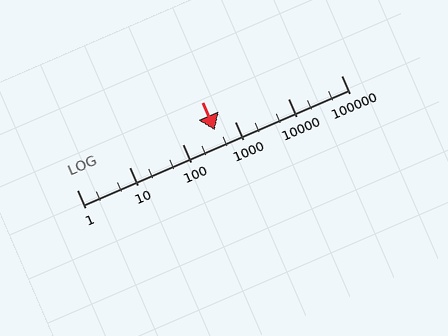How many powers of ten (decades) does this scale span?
The scale spans 5 decades, from 1 to 100000.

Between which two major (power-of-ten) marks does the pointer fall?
The pointer is between 100 and 1000.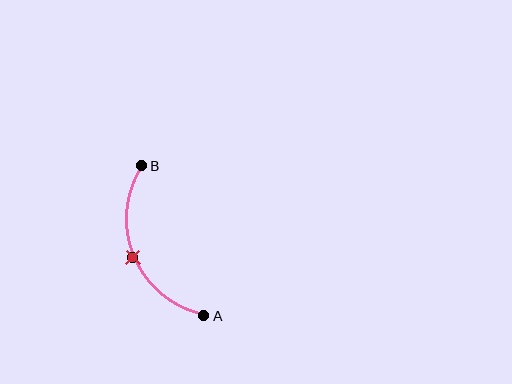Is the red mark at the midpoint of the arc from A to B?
Yes. The red mark lies on the arc at equal arc-length from both A and B — it is the arc midpoint.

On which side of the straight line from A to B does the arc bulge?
The arc bulges to the left of the straight line connecting A and B.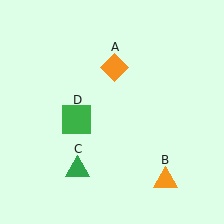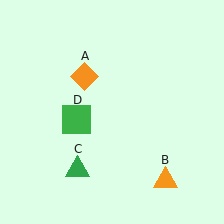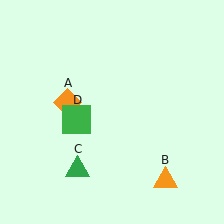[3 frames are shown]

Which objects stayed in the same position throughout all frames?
Orange triangle (object B) and green triangle (object C) and green square (object D) remained stationary.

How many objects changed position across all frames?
1 object changed position: orange diamond (object A).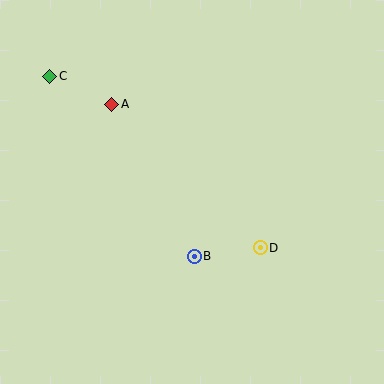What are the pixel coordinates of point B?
Point B is at (194, 256).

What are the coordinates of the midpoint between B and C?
The midpoint between B and C is at (122, 166).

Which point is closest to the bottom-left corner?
Point B is closest to the bottom-left corner.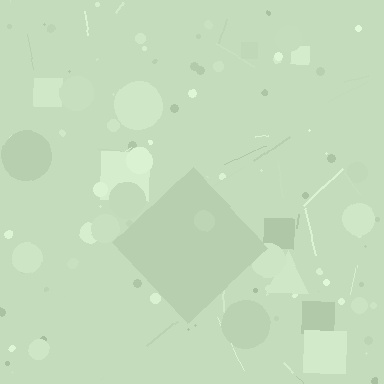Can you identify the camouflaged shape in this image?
The camouflaged shape is a diamond.